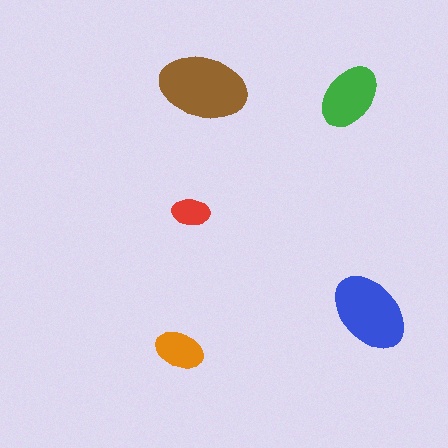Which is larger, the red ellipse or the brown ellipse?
The brown one.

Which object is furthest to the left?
The orange ellipse is leftmost.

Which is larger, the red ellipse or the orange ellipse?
The orange one.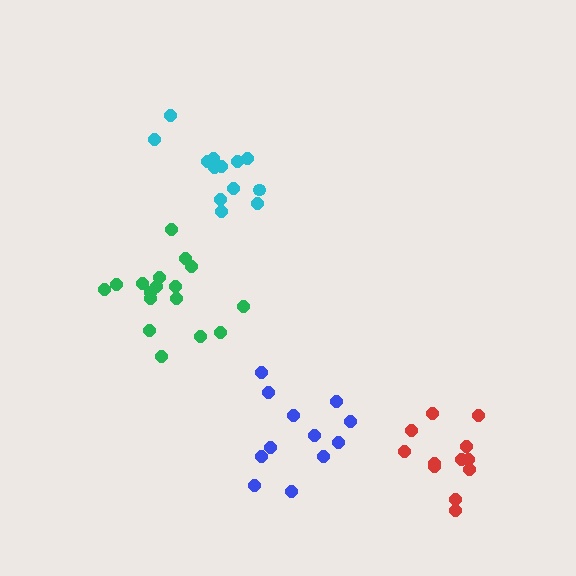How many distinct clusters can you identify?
There are 4 distinct clusters.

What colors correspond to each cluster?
The clusters are colored: green, cyan, blue, red.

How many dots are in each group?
Group 1: 17 dots, Group 2: 13 dots, Group 3: 12 dots, Group 4: 12 dots (54 total).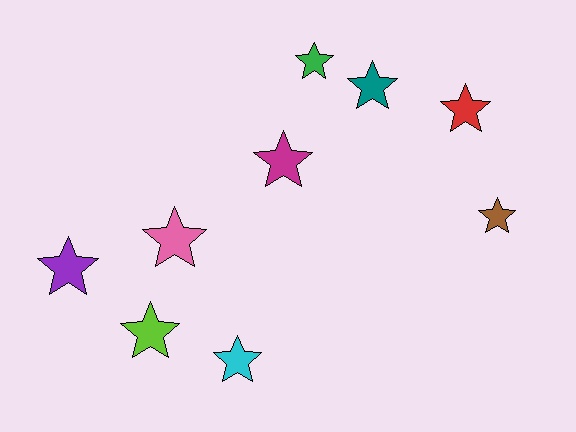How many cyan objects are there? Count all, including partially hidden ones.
There is 1 cyan object.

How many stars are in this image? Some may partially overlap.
There are 9 stars.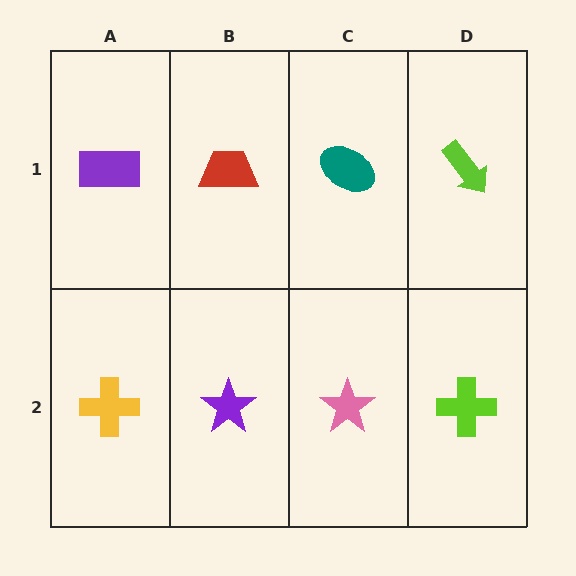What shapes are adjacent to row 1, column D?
A lime cross (row 2, column D), a teal ellipse (row 1, column C).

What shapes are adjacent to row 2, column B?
A red trapezoid (row 1, column B), a yellow cross (row 2, column A), a pink star (row 2, column C).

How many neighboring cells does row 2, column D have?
2.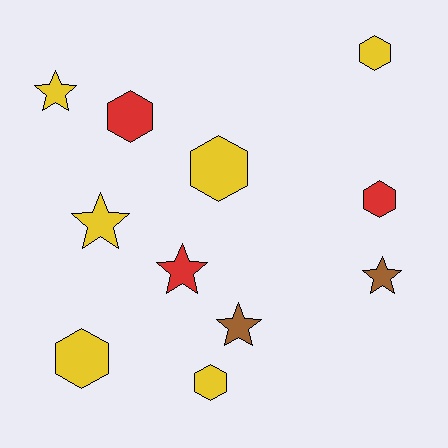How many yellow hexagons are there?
There are 4 yellow hexagons.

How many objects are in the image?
There are 11 objects.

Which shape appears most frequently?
Hexagon, with 6 objects.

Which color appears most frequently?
Yellow, with 6 objects.